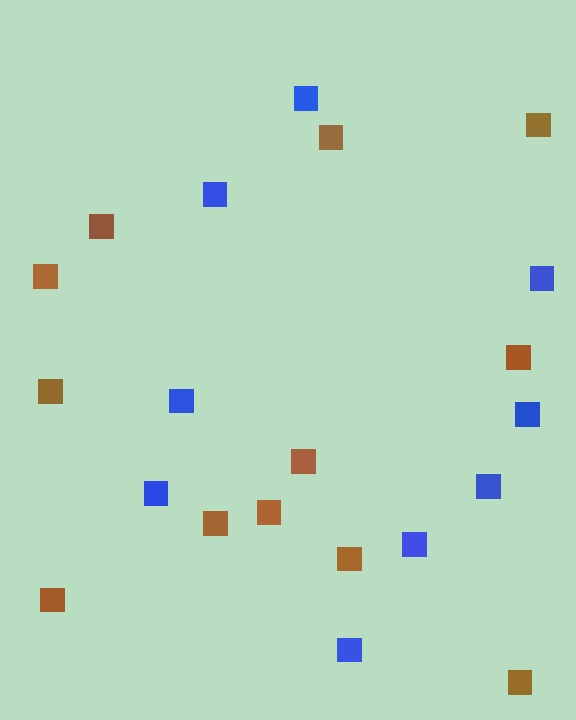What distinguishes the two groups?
There are 2 groups: one group of blue squares (9) and one group of brown squares (12).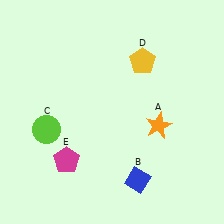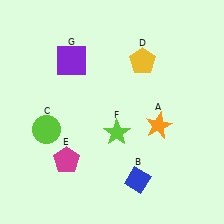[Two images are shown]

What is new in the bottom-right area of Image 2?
A lime star (F) was added in the bottom-right area of Image 2.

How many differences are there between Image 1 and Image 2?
There are 2 differences between the two images.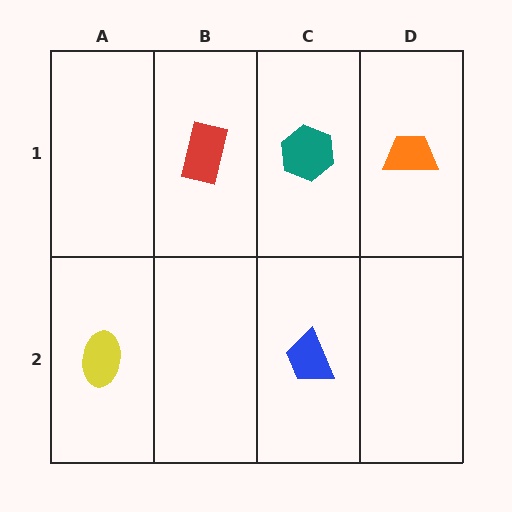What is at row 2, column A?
A yellow ellipse.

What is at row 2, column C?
A blue trapezoid.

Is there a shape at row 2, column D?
No, that cell is empty.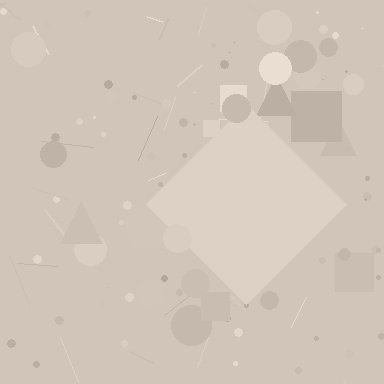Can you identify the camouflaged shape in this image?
The camouflaged shape is a diamond.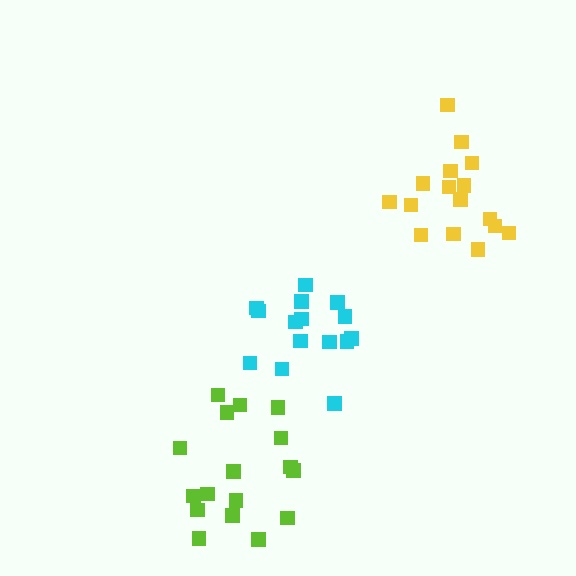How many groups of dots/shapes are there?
There are 3 groups.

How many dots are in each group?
Group 1: 16 dots, Group 2: 15 dots, Group 3: 17 dots (48 total).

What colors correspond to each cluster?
The clusters are colored: yellow, cyan, lime.